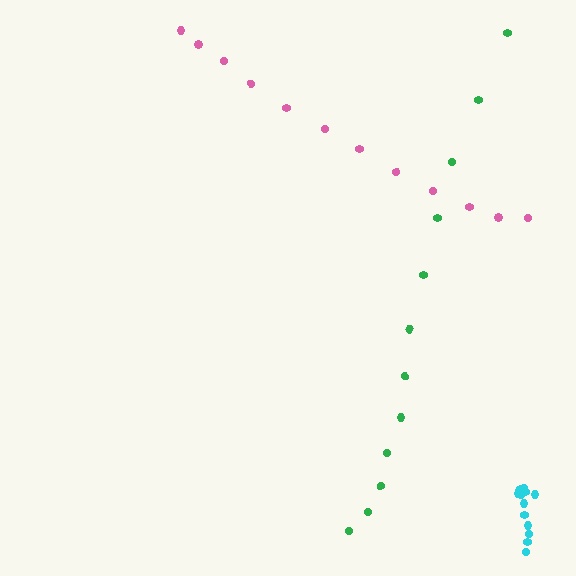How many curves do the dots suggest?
There are 3 distinct paths.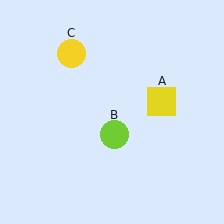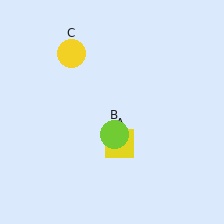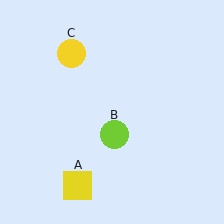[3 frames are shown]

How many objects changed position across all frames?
1 object changed position: yellow square (object A).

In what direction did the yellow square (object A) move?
The yellow square (object A) moved down and to the left.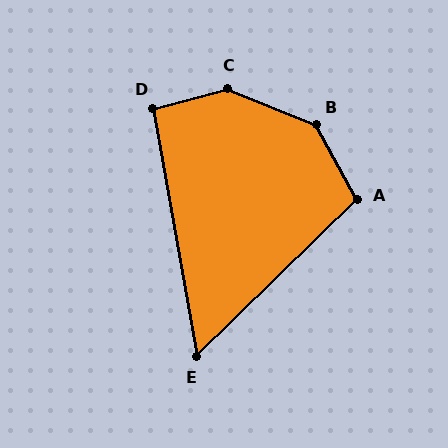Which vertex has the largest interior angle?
C, at approximately 143 degrees.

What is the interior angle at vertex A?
Approximately 105 degrees (obtuse).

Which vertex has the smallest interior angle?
E, at approximately 56 degrees.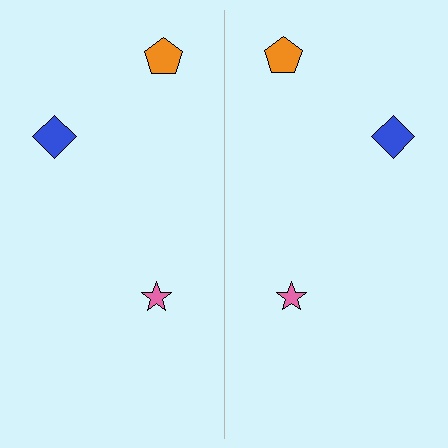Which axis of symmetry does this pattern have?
The pattern has a vertical axis of symmetry running through the center of the image.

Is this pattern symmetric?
Yes, this pattern has bilateral (reflection) symmetry.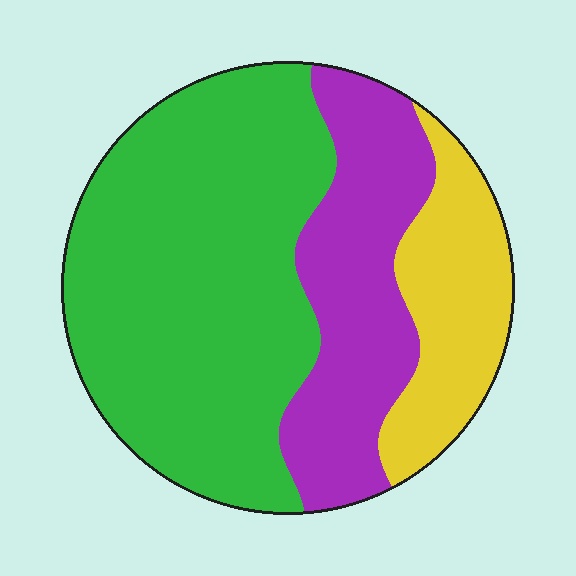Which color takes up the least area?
Yellow, at roughly 20%.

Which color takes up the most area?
Green, at roughly 55%.